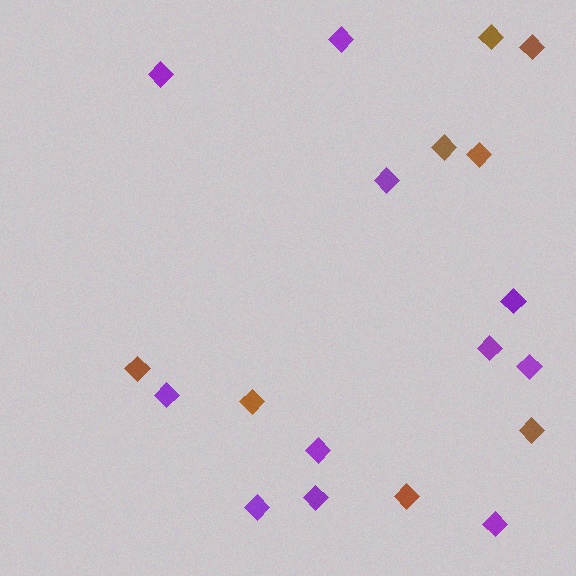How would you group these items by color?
There are 2 groups: one group of purple diamonds (11) and one group of brown diamonds (8).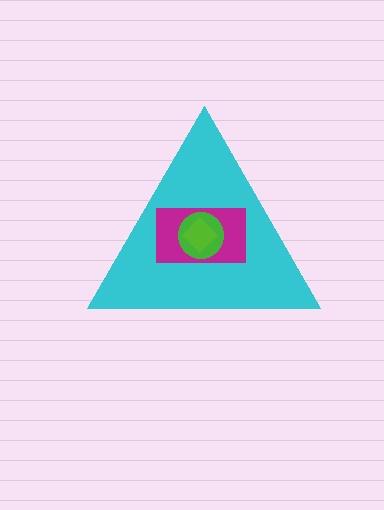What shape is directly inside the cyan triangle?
The magenta rectangle.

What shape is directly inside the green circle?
The lime diamond.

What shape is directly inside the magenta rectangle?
The green circle.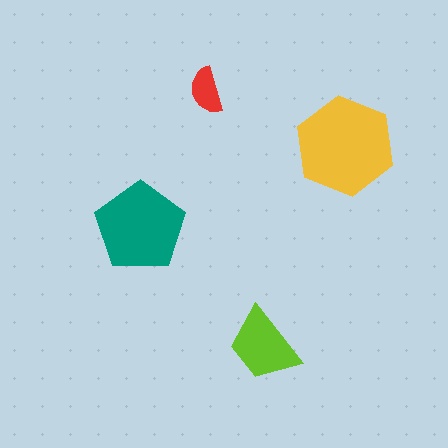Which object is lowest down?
The lime trapezoid is bottommost.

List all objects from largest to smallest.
The yellow hexagon, the teal pentagon, the lime trapezoid, the red semicircle.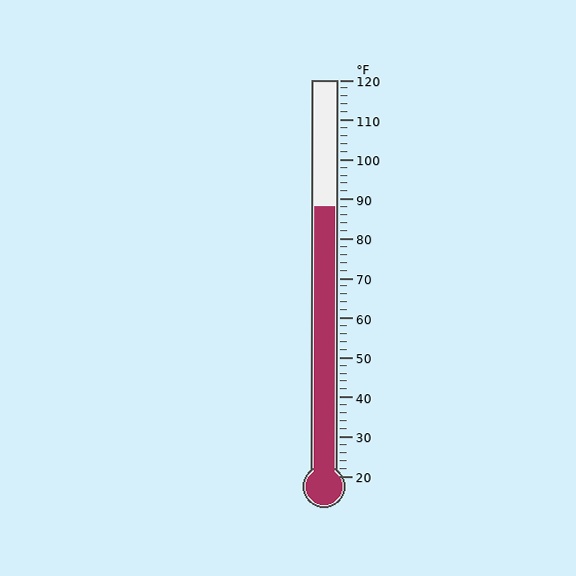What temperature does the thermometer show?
The thermometer shows approximately 88°F.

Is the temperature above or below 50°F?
The temperature is above 50°F.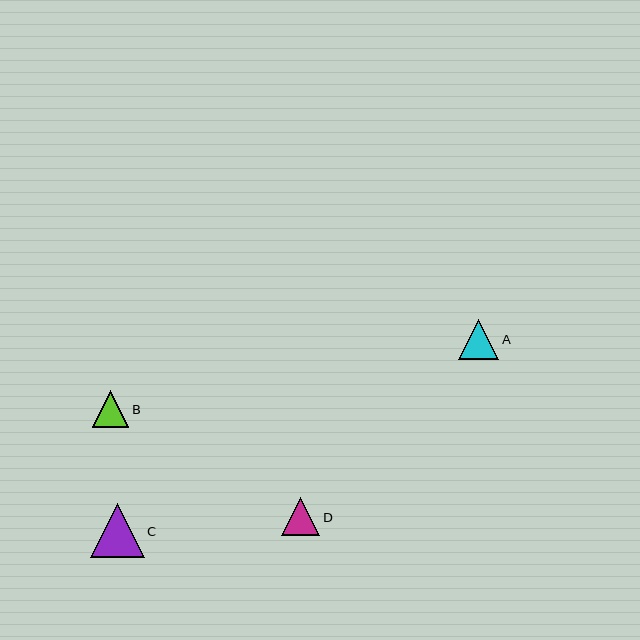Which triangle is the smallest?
Triangle B is the smallest with a size of approximately 37 pixels.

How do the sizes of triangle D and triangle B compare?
Triangle D and triangle B are approximately the same size.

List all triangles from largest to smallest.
From largest to smallest: C, A, D, B.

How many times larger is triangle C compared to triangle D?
Triangle C is approximately 1.4 times the size of triangle D.